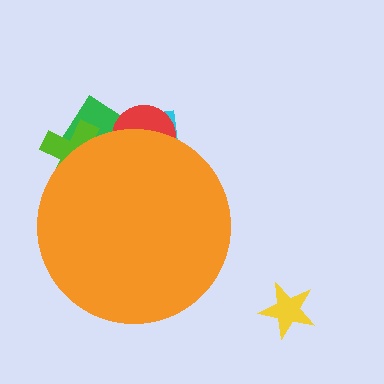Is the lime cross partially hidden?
Yes, the lime cross is partially hidden behind the orange circle.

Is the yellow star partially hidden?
No, the yellow star is fully visible.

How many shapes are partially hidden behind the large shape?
4 shapes are partially hidden.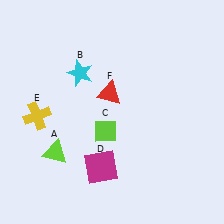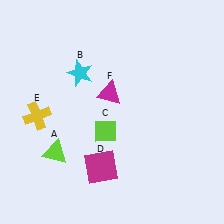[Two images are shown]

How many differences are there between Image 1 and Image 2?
There is 1 difference between the two images.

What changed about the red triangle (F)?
In Image 1, F is red. In Image 2, it changed to magenta.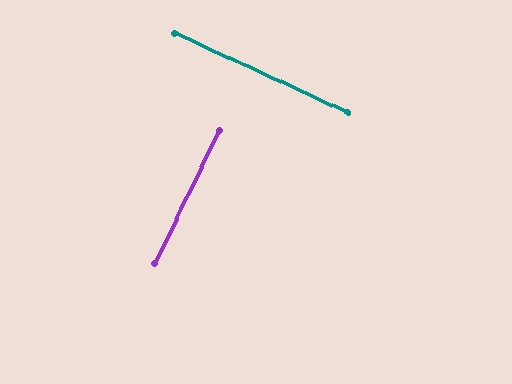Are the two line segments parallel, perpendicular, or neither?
Perpendicular — they meet at approximately 89°.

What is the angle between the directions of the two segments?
Approximately 89 degrees.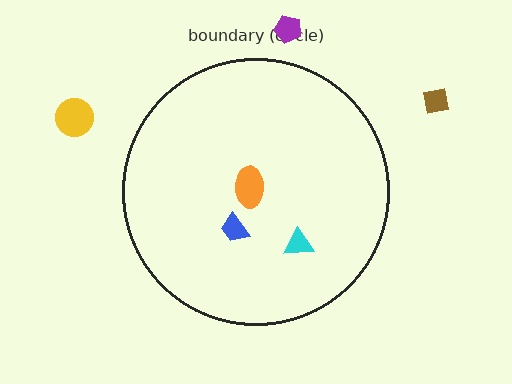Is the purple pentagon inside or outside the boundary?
Outside.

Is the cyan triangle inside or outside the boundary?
Inside.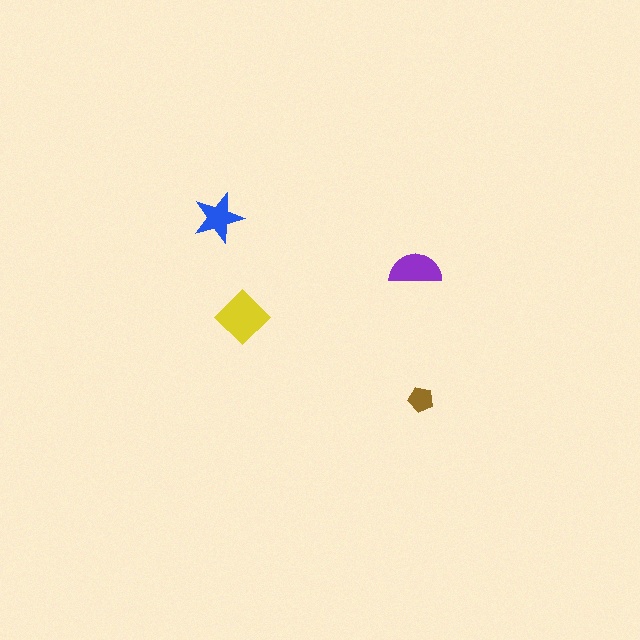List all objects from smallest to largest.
The brown pentagon, the blue star, the purple semicircle, the yellow diamond.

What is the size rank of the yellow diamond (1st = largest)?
1st.